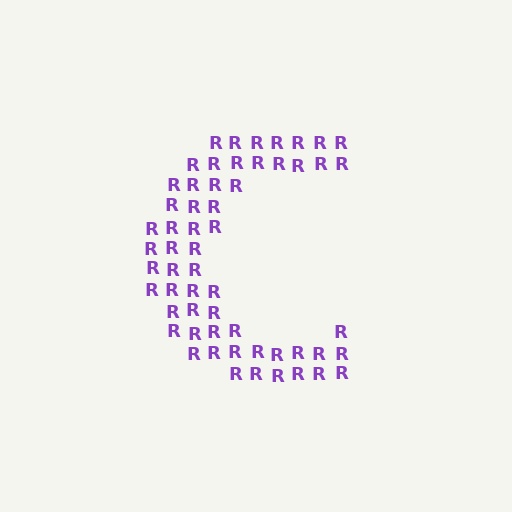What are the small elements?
The small elements are letter R's.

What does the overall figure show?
The overall figure shows the letter C.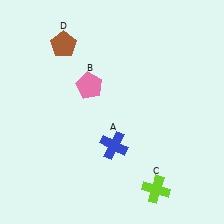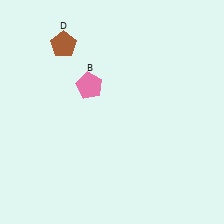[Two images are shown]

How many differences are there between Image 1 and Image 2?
There are 2 differences between the two images.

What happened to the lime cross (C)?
The lime cross (C) was removed in Image 2. It was in the bottom-right area of Image 1.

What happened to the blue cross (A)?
The blue cross (A) was removed in Image 2. It was in the bottom-right area of Image 1.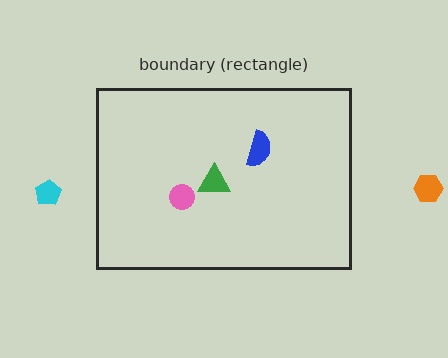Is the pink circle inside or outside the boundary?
Inside.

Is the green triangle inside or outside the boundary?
Inside.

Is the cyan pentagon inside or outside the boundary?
Outside.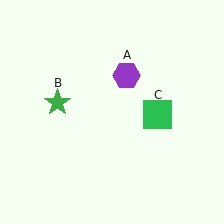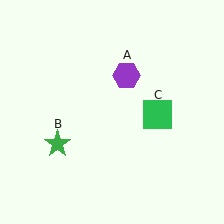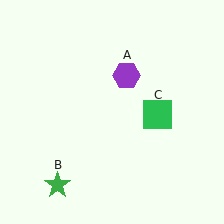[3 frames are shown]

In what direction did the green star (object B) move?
The green star (object B) moved down.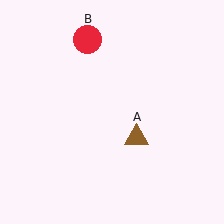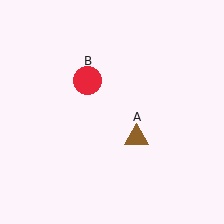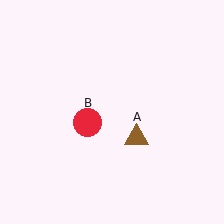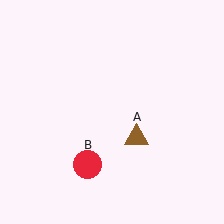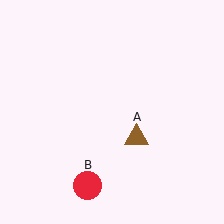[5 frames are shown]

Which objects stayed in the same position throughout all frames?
Brown triangle (object A) remained stationary.